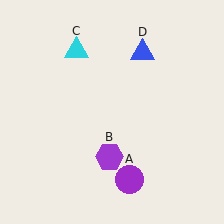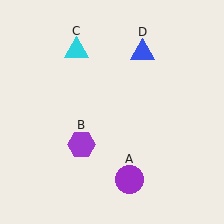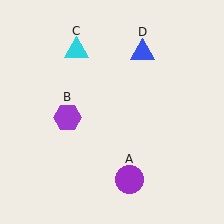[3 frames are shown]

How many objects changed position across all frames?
1 object changed position: purple hexagon (object B).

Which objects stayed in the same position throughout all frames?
Purple circle (object A) and cyan triangle (object C) and blue triangle (object D) remained stationary.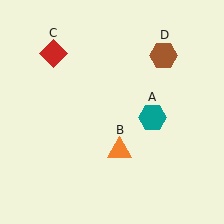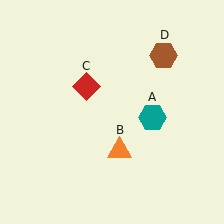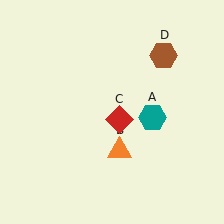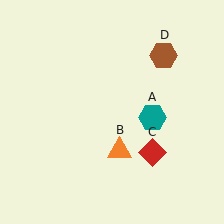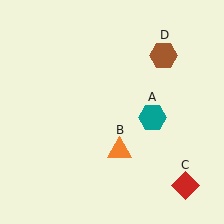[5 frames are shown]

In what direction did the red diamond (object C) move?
The red diamond (object C) moved down and to the right.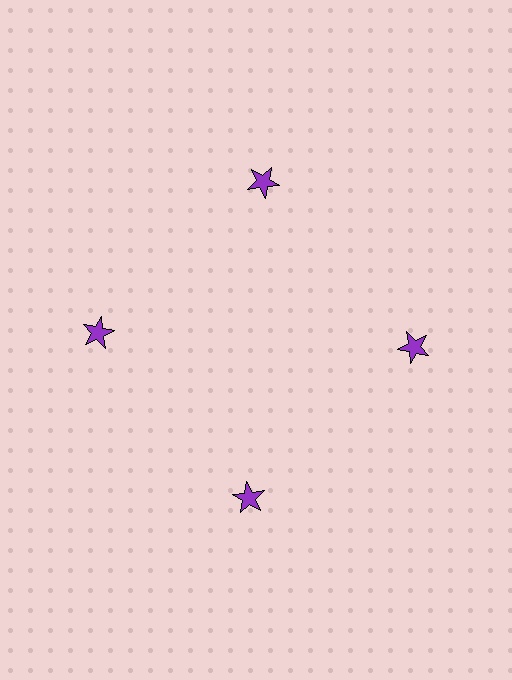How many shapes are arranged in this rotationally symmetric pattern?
There are 4 shapes, arranged in 4 groups of 1.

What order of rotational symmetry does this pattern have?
This pattern has 4-fold rotational symmetry.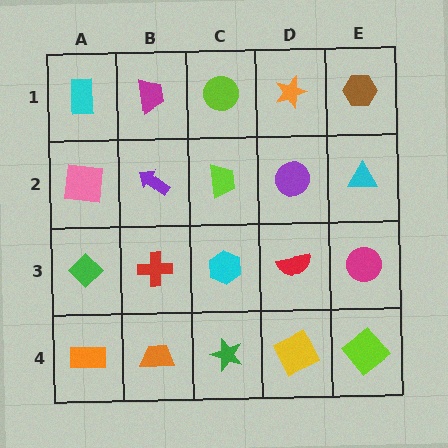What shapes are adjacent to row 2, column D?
An orange star (row 1, column D), a red semicircle (row 3, column D), a lime trapezoid (row 2, column C), a cyan triangle (row 2, column E).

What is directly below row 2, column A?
A green diamond.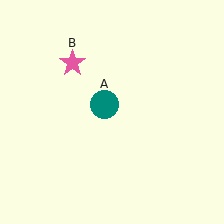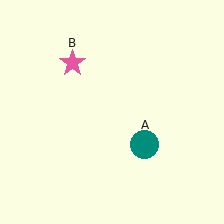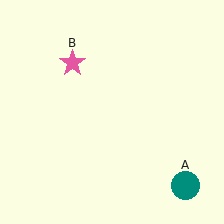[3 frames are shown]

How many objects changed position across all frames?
1 object changed position: teal circle (object A).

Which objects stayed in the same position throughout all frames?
Pink star (object B) remained stationary.